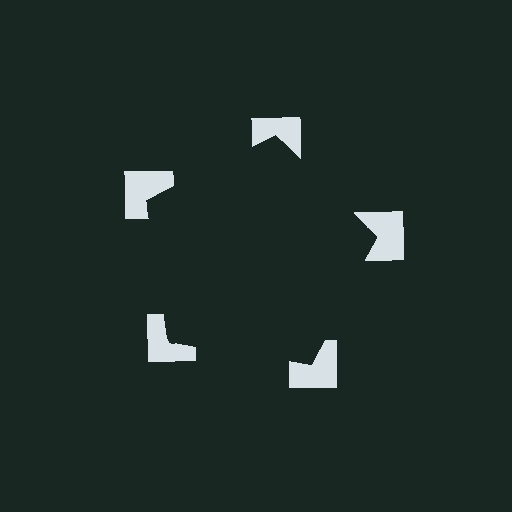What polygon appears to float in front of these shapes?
An illusory pentagon — its edges are inferred from the aligned wedge cuts in the notched squares, not physically drawn.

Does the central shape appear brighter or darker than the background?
It typically appears slightly darker than the background, even though no actual brightness change is drawn.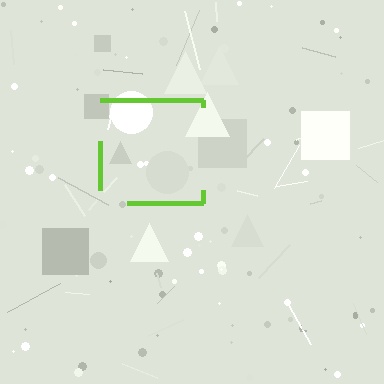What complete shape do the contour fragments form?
The contour fragments form a square.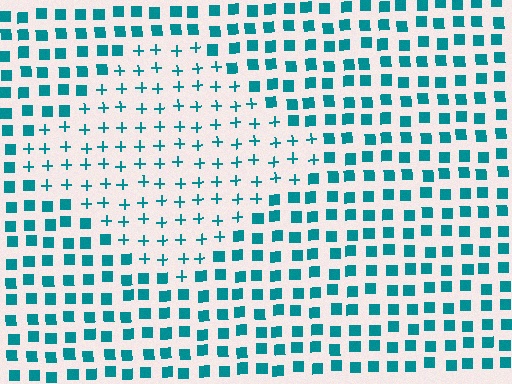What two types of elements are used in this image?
The image uses plus signs inside the diamond region and squares outside it.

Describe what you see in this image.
The image is filled with small teal elements arranged in a uniform grid. A diamond-shaped region contains plus signs, while the surrounding area contains squares. The boundary is defined purely by the change in element shape.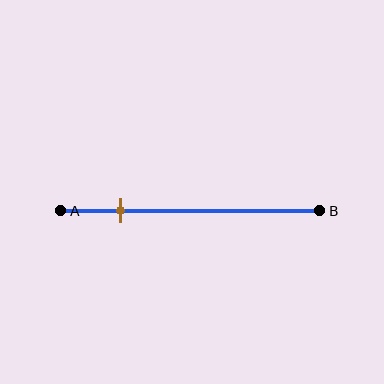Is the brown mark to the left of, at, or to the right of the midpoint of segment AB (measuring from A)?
The brown mark is to the left of the midpoint of segment AB.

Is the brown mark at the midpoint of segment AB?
No, the mark is at about 25% from A, not at the 50% midpoint.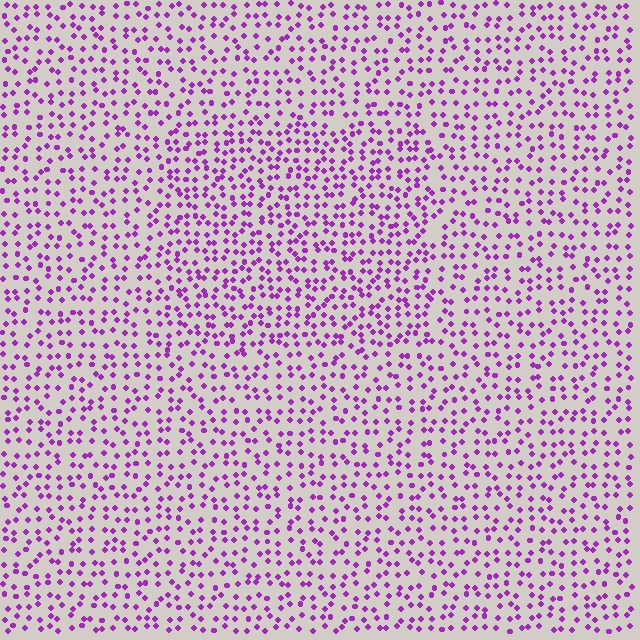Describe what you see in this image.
The image contains small purple elements arranged at two different densities. A rectangle-shaped region is visible where the elements are more densely packed than the surrounding area.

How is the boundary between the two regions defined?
The boundary is defined by a change in element density (approximately 1.4x ratio). All elements are the same color, size, and shape.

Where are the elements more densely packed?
The elements are more densely packed inside the rectangle boundary.